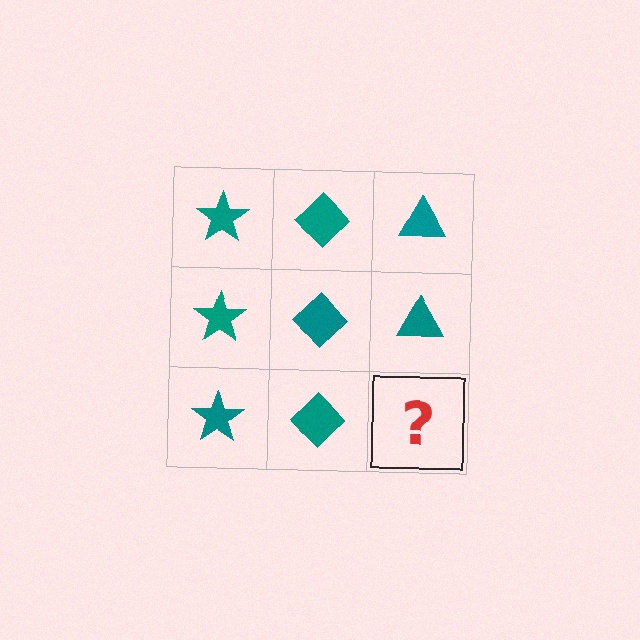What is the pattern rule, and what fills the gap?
The rule is that each column has a consistent shape. The gap should be filled with a teal triangle.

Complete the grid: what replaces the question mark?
The question mark should be replaced with a teal triangle.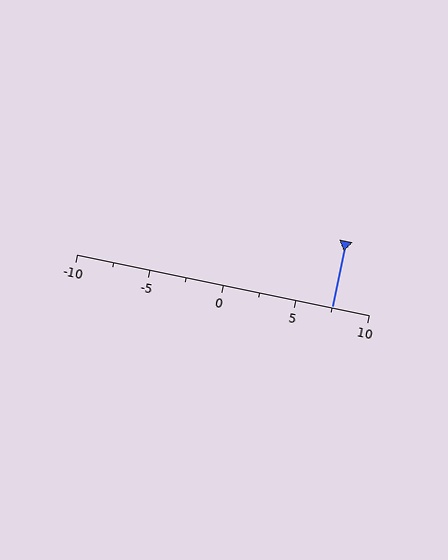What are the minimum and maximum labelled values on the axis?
The axis runs from -10 to 10.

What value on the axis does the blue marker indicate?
The marker indicates approximately 7.5.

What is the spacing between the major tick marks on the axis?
The major ticks are spaced 5 apart.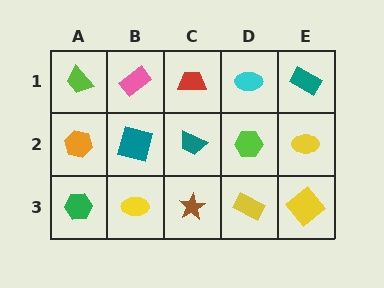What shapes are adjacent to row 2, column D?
A cyan ellipse (row 1, column D), a yellow rectangle (row 3, column D), a teal trapezoid (row 2, column C), a yellow ellipse (row 2, column E).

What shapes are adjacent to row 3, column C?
A teal trapezoid (row 2, column C), a yellow ellipse (row 3, column B), a yellow rectangle (row 3, column D).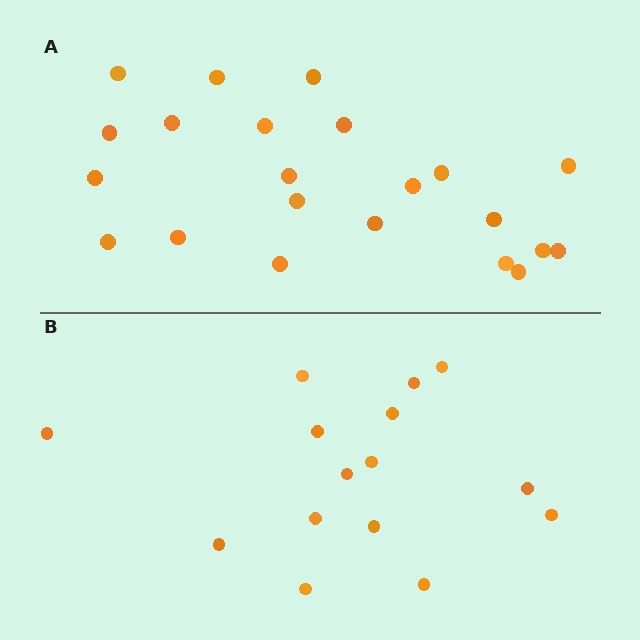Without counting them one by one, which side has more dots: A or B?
Region A (the top region) has more dots.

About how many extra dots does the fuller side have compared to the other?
Region A has roughly 8 or so more dots than region B.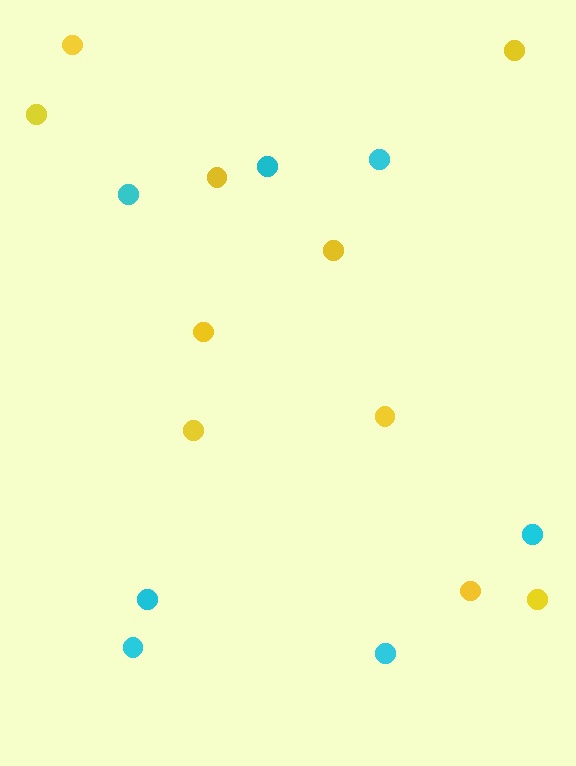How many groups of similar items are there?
There are 2 groups: one group of cyan circles (7) and one group of yellow circles (10).